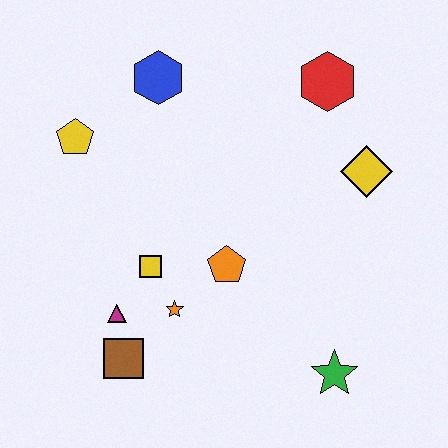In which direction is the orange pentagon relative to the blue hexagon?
The orange pentagon is below the blue hexagon.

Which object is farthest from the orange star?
The red hexagon is farthest from the orange star.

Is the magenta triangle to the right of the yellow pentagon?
Yes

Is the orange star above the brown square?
Yes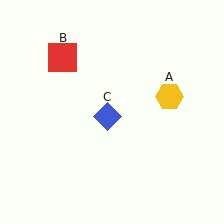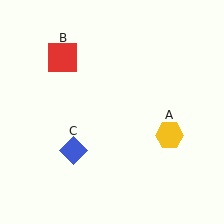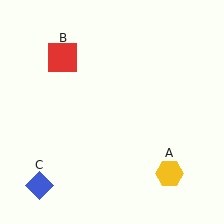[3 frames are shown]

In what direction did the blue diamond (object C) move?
The blue diamond (object C) moved down and to the left.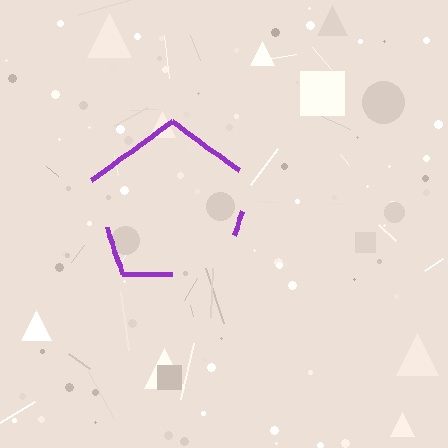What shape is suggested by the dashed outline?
The dashed outline suggests a pentagon.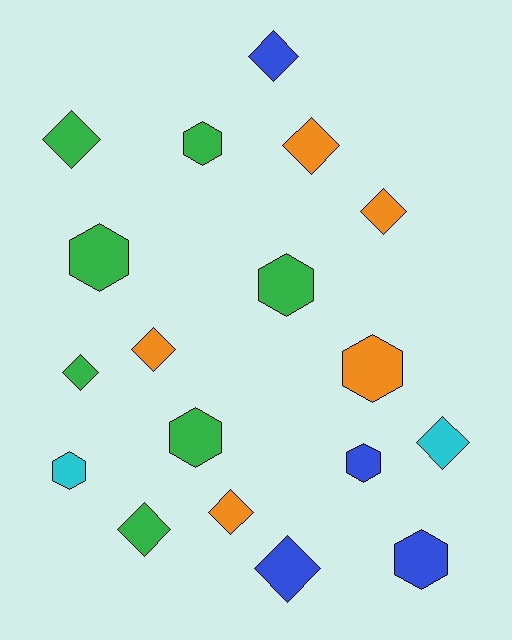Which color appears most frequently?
Green, with 7 objects.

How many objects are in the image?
There are 18 objects.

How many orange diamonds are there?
There are 4 orange diamonds.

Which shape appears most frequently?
Diamond, with 10 objects.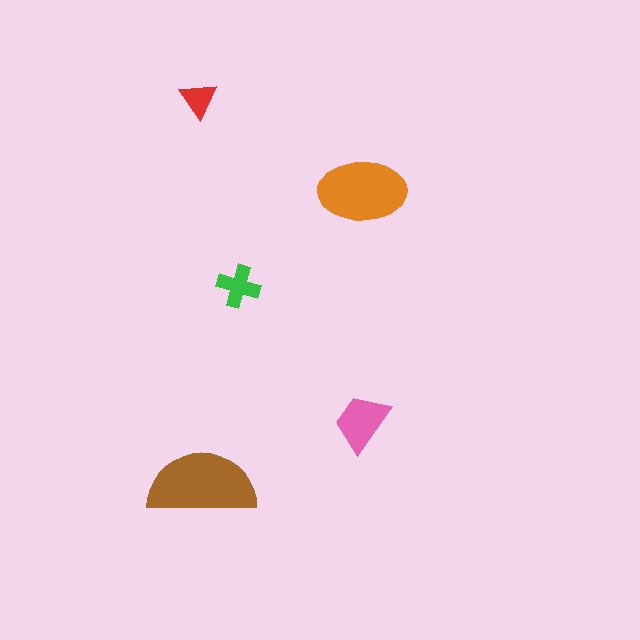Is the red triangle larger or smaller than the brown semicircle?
Smaller.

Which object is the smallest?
The red triangle.